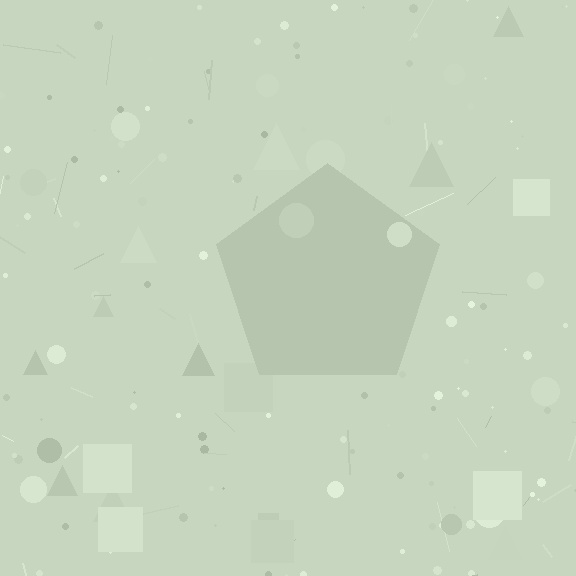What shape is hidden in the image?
A pentagon is hidden in the image.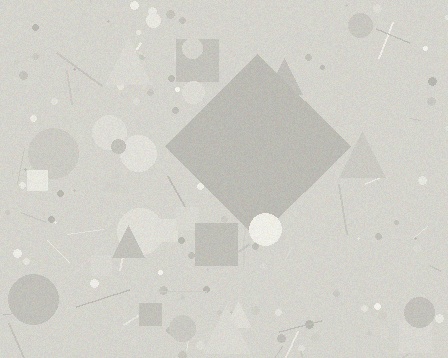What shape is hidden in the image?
A diamond is hidden in the image.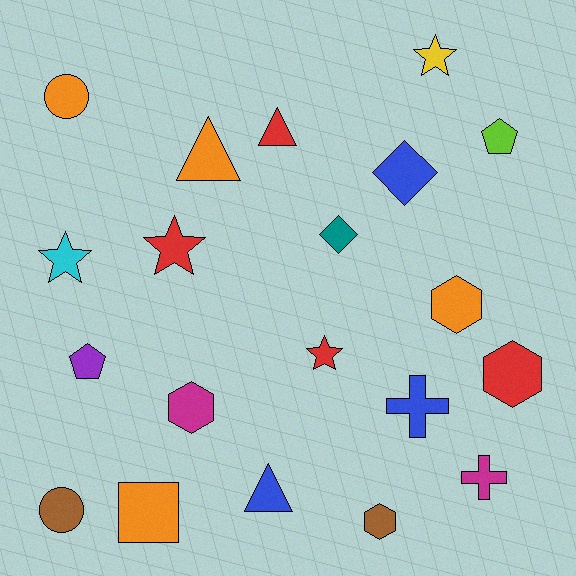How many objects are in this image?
There are 20 objects.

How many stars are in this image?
There are 4 stars.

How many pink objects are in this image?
There are no pink objects.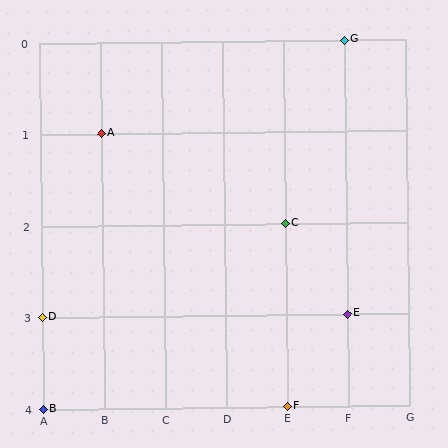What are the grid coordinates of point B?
Point B is at grid coordinates (A, 4).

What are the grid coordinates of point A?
Point A is at grid coordinates (B, 1).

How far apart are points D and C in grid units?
Points D and C are 4 columns and 1 row apart (about 4.1 grid units diagonally).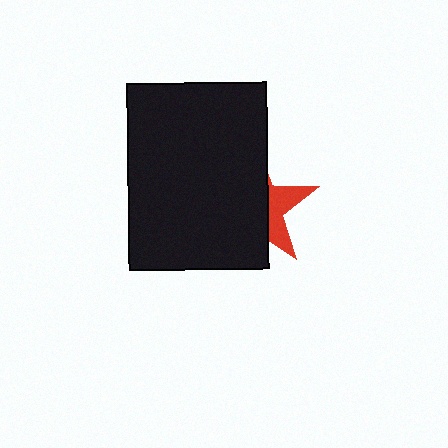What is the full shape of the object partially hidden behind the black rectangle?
The partially hidden object is a red star.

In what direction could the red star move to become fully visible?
The red star could move right. That would shift it out from behind the black rectangle entirely.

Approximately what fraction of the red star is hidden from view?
Roughly 69% of the red star is hidden behind the black rectangle.